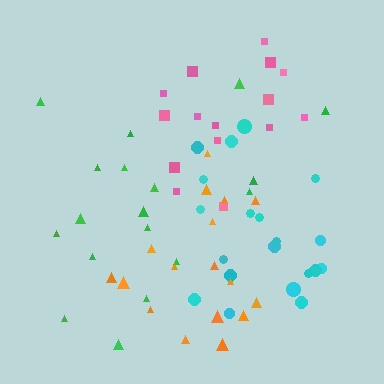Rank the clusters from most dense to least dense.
pink, cyan, orange, green.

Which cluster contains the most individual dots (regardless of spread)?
Cyan (20).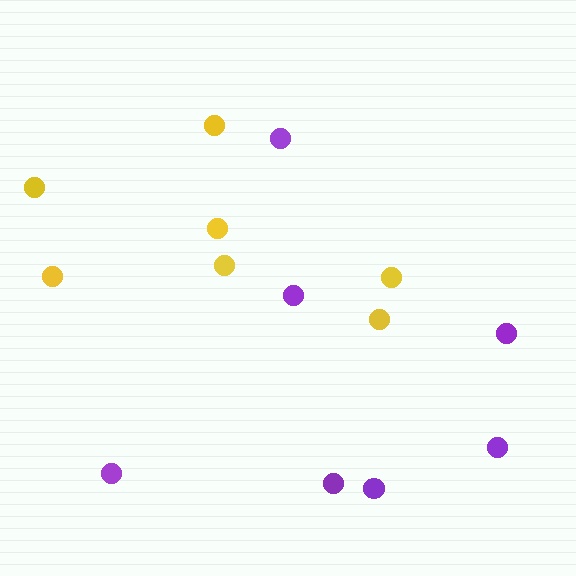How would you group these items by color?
There are 2 groups: one group of yellow circles (7) and one group of purple circles (7).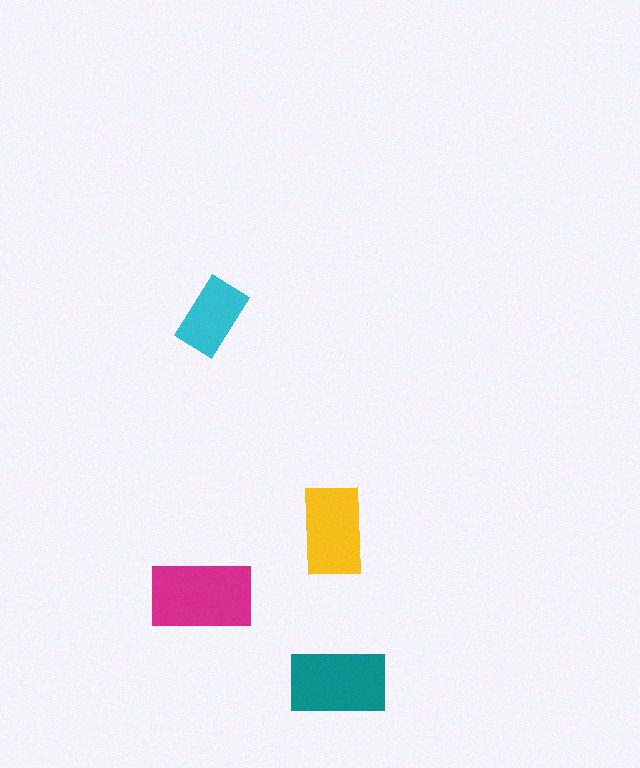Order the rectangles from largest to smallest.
the magenta one, the teal one, the yellow one, the cyan one.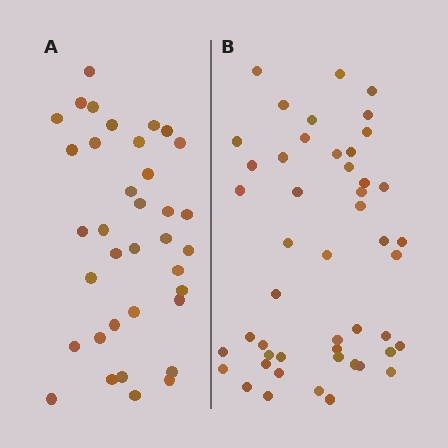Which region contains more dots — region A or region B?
Region B (the right region) has more dots.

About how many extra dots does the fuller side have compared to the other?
Region B has roughly 12 or so more dots than region A.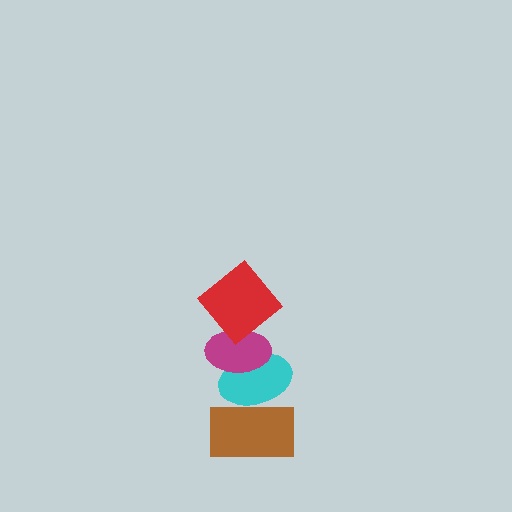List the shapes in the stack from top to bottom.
From top to bottom: the red diamond, the magenta ellipse, the cyan ellipse, the brown rectangle.